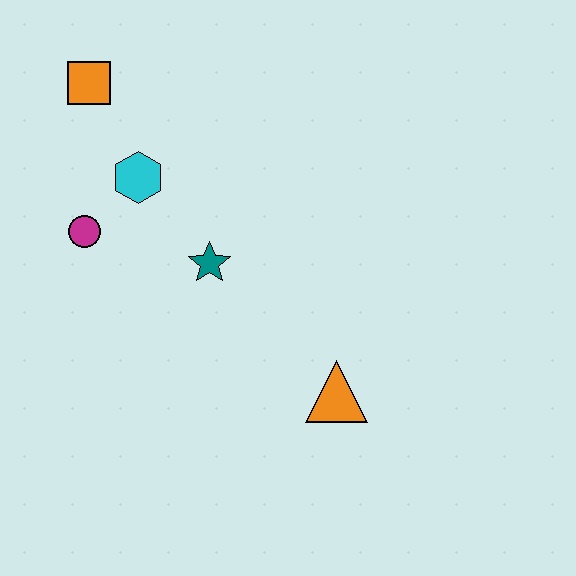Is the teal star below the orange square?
Yes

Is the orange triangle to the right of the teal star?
Yes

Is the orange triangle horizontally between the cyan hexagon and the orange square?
No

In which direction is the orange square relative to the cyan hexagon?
The orange square is above the cyan hexagon.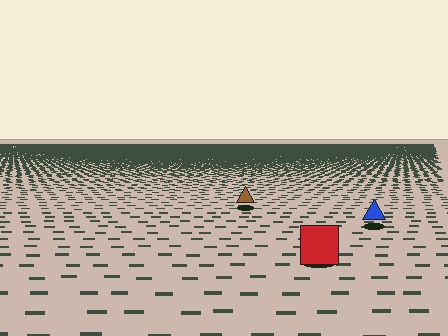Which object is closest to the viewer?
The red square is closest. The texture marks near it are larger and more spread out.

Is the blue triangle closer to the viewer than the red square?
No. The red square is closer — you can tell from the texture gradient: the ground texture is coarser near it.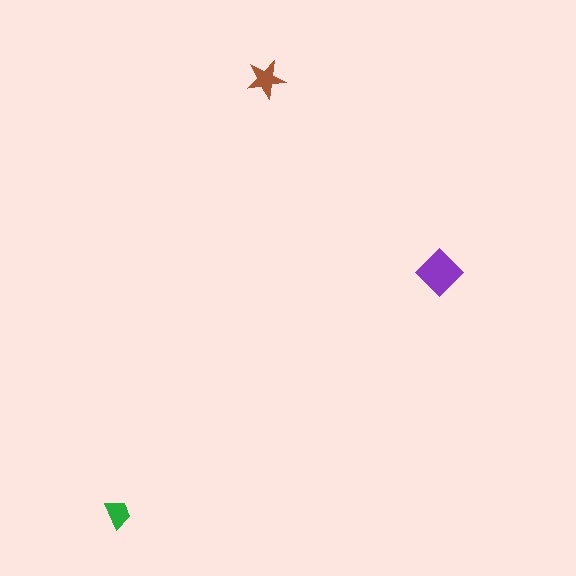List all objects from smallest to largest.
The green trapezoid, the brown star, the purple diamond.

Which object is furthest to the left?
The green trapezoid is leftmost.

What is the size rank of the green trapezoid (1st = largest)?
3rd.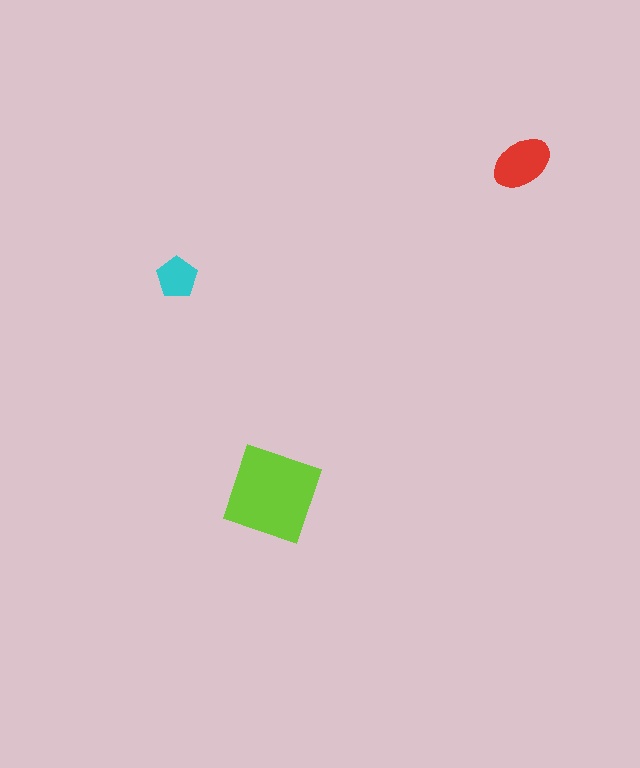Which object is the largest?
The lime diamond.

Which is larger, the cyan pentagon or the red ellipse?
The red ellipse.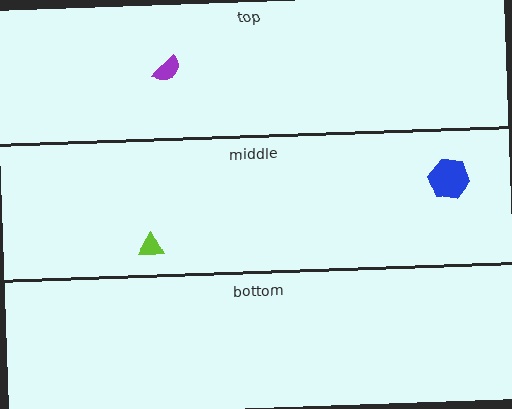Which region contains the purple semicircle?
The top region.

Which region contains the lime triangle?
The middle region.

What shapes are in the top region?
The purple semicircle.